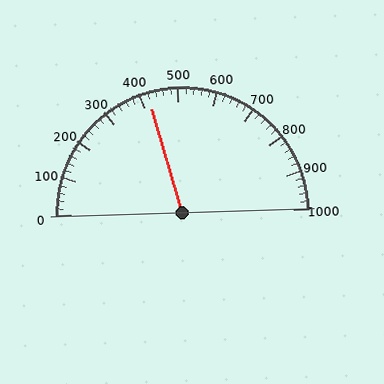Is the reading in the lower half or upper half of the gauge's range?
The reading is in the lower half of the range (0 to 1000).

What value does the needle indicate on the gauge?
The needle indicates approximately 420.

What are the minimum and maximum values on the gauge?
The gauge ranges from 0 to 1000.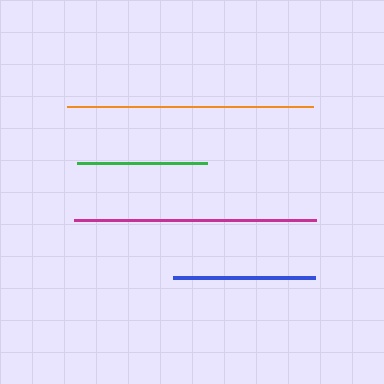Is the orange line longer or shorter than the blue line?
The orange line is longer than the blue line.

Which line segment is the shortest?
The green line is the shortest at approximately 130 pixels.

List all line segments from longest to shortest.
From longest to shortest: orange, magenta, blue, green.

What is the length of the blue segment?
The blue segment is approximately 142 pixels long.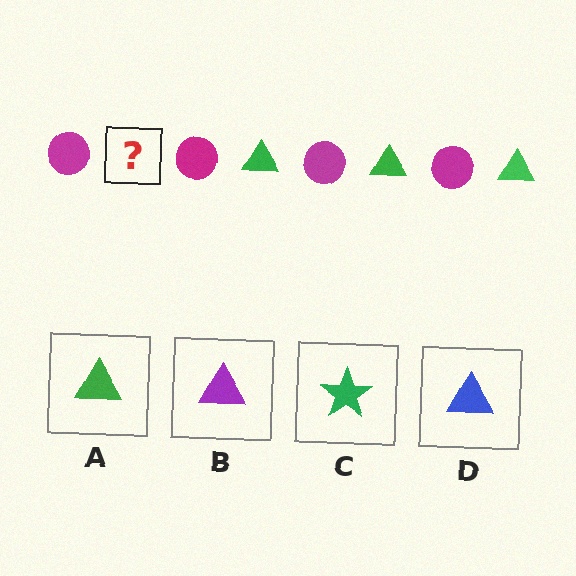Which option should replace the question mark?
Option A.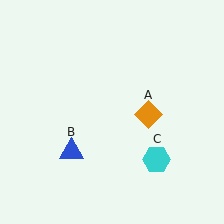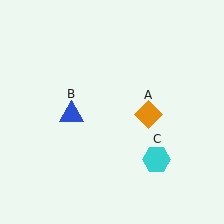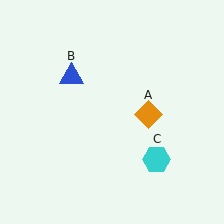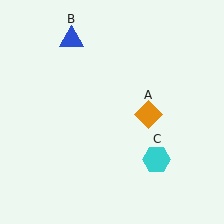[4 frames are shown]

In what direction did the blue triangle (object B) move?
The blue triangle (object B) moved up.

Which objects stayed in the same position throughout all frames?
Orange diamond (object A) and cyan hexagon (object C) remained stationary.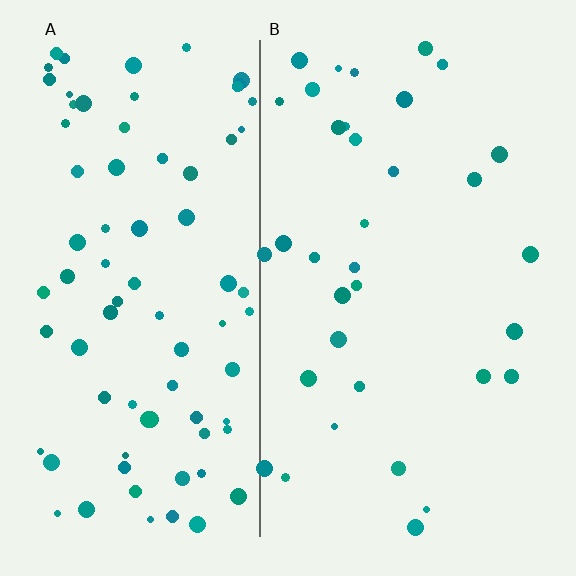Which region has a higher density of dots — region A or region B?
A (the left).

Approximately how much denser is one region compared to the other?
Approximately 2.3× — region A over region B.